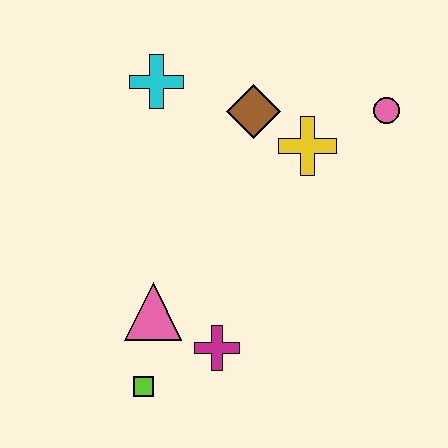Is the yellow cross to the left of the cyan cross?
No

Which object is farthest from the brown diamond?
The lime square is farthest from the brown diamond.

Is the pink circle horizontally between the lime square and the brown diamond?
No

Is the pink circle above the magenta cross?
Yes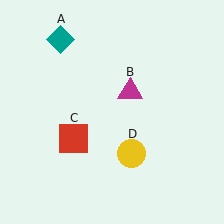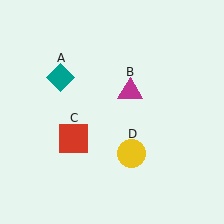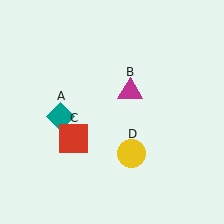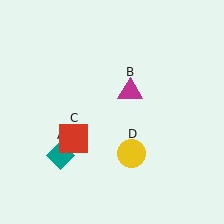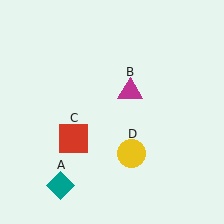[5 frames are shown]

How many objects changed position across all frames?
1 object changed position: teal diamond (object A).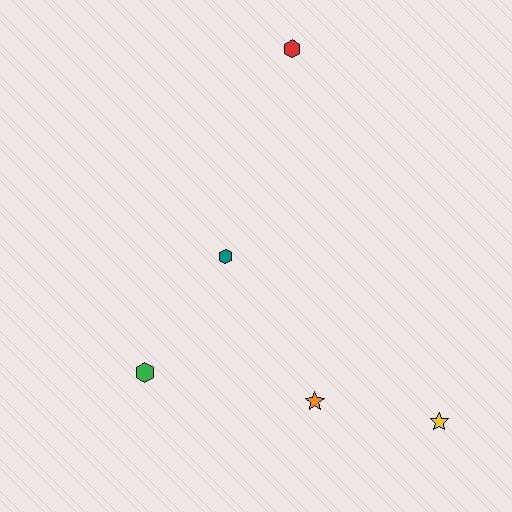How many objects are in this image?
There are 5 objects.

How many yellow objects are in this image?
There is 1 yellow object.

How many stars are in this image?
There are 2 stars.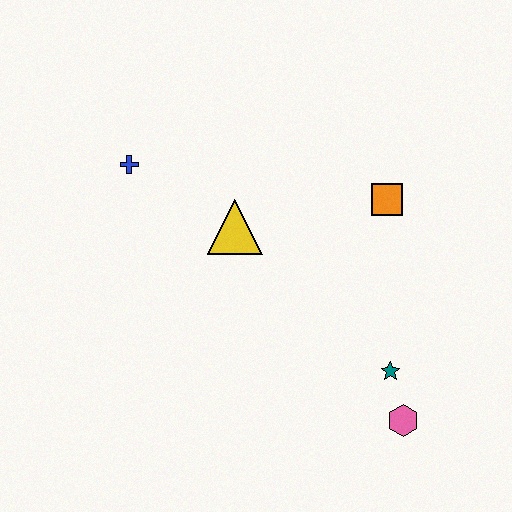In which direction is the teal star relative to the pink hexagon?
The teal star is above the pink hexagon.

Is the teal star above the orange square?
No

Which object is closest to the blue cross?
The yellow triangle is closest to the blue cross.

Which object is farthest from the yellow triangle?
The pink hexagon is farthest from the yellow triangle.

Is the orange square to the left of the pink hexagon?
Yes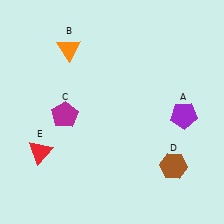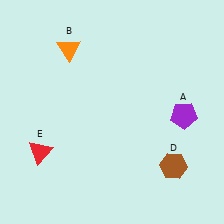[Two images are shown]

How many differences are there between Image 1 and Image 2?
There is 1 difference between the two images.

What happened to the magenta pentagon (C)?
The magenta pentagon (C) was removed in Image 2. It was in the bottom-left area of Image 1.